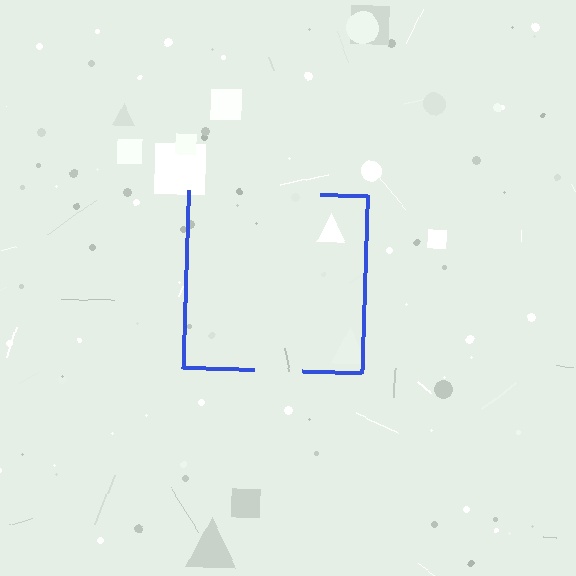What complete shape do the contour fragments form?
The contour fragments form a square.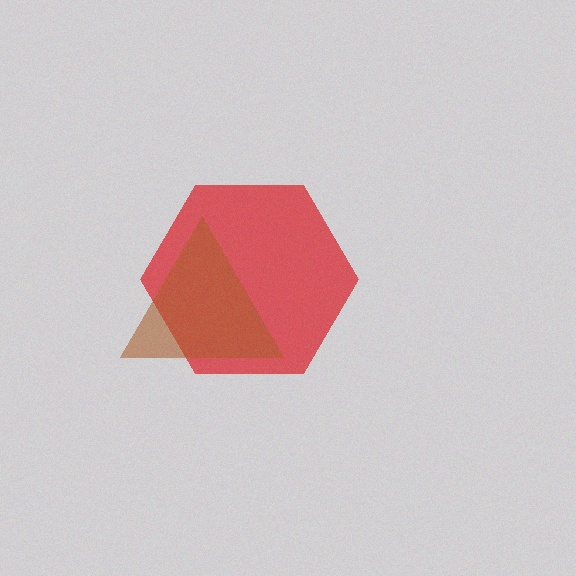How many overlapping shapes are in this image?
There are 2 overlapping shapes in the image.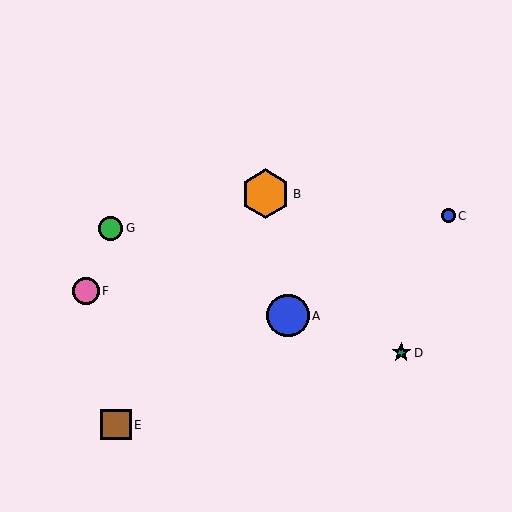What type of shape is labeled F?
Shape F is a pink circle.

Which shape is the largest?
The orange hexagon (labeled B) is the largest.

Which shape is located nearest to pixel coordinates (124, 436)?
The brown square (labeled E) at (116, 425) is nearest to that location.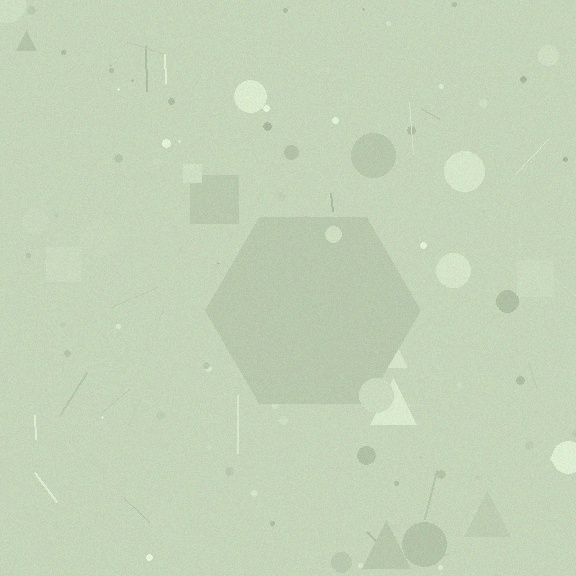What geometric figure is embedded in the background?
A hexagon is embedded in the background.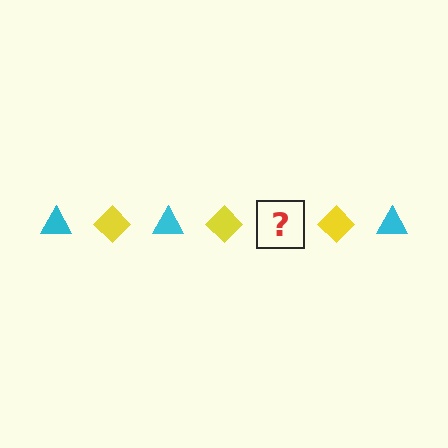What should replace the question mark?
The question mark should be replaced with a cyan triangle.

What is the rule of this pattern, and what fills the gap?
The rule is that the pattern alternates between cyan triangle and yellow diamond. The gap should be filled with a cyan triangle.